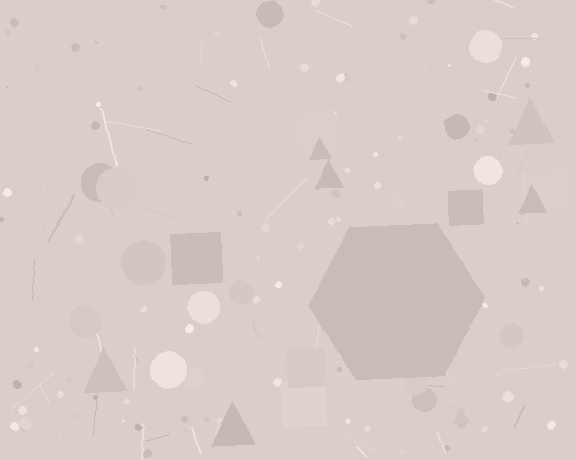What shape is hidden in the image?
A hexagon is hidden in the image.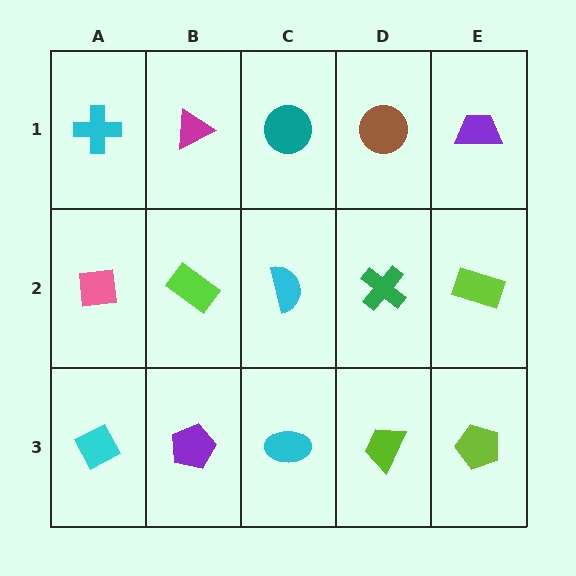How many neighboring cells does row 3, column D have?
3.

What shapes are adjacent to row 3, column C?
A cyan semicircle (row 2, column C), a purple pentagon (row 3, column B), a lime trapezoid (row 3, column D).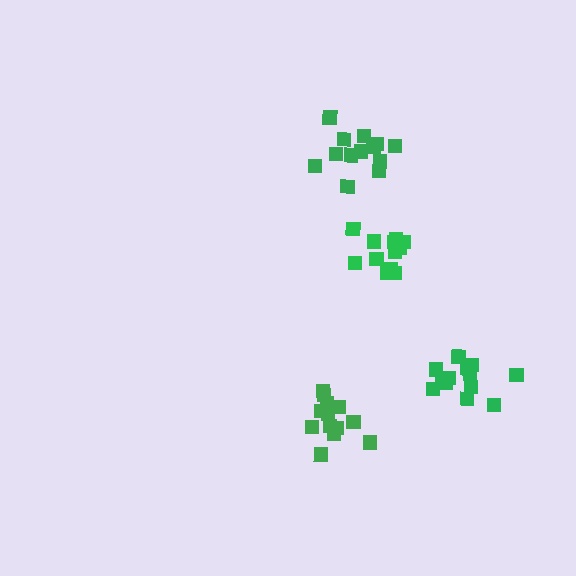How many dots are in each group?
Group 1: 13 dots, Group 2: 14 dots, Group 3: 14 dots, Group 4: 13 dots (54 total).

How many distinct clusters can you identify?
There are 4 distinct clusters.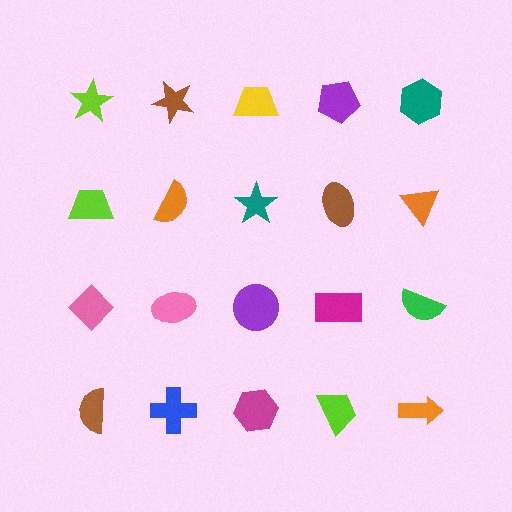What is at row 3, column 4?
A magenta rectangle.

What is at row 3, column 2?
A pink ellipse.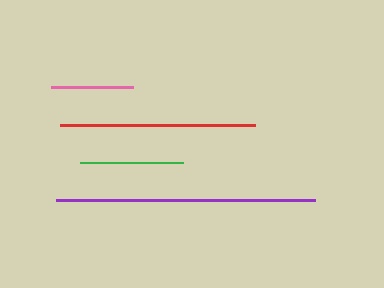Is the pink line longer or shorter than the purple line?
The purple line is longer than the pink line.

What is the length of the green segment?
The green segment is approximately 103 pixels long.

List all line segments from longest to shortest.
From longest to shortest: purple, red, green, pink.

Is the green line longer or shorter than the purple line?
The purple line is longer than the green line.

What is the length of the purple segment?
The purple segment is approximately 259 pixels long.